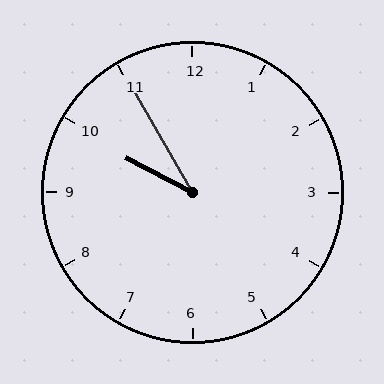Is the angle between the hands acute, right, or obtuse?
It is acute.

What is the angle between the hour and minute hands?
Approximately 32 degrees.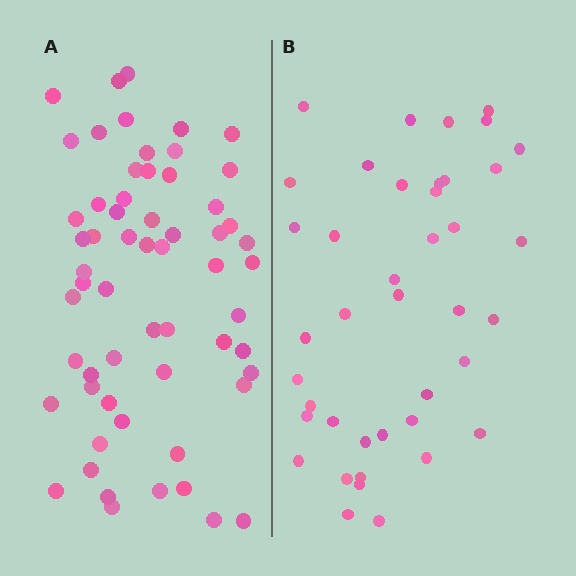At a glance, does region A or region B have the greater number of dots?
Region A (the left region) has more dots.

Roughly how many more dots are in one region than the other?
Region A has approximately 20 more dots than region B.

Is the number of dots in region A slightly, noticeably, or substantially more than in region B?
Region A has substantially more. The ratio is roughly 1.5 to 1.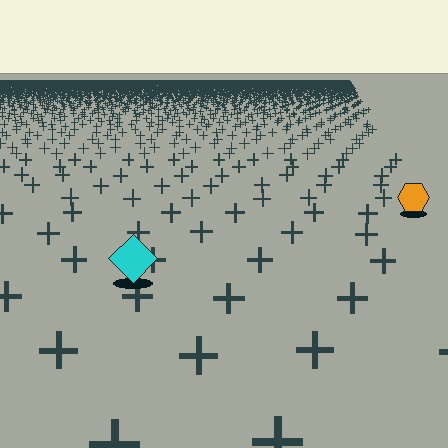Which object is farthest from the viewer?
The orange hexagon is farthest from the viewer. It appears smaller and the ground texture around it is denser.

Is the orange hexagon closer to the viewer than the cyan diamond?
No. The cyan diamond is closer — you can tell from the texture gradient: the ground texture is coarser near it.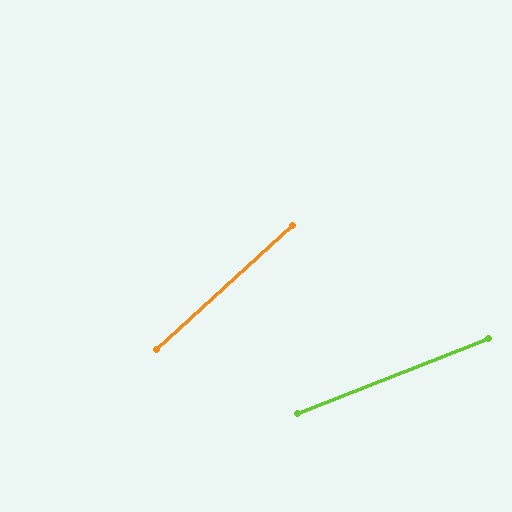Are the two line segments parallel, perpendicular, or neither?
Neither parallel nor perpendicular — they differ by about 21°.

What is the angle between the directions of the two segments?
Approximately 21 degrees.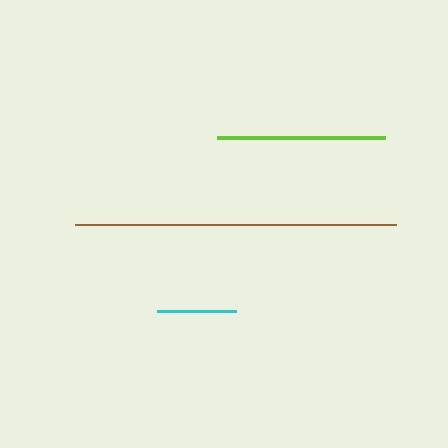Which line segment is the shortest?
The cyan line is the shortest at approximately 78 pixels.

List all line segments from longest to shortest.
From longest to shortest: brown, lime, cyan.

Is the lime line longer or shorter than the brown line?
The brown line is longer than the lime line.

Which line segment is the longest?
The brown line is the longest at approximately 321 pixels.